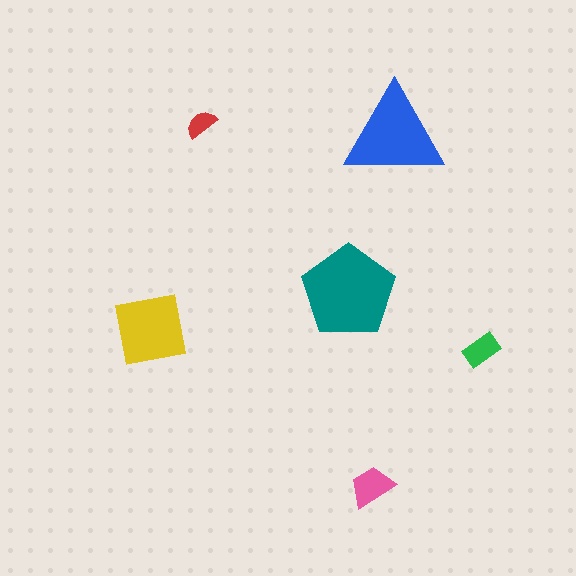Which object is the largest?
The teal pentagon.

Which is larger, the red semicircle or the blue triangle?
The blue triangle.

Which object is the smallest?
The red semicircle.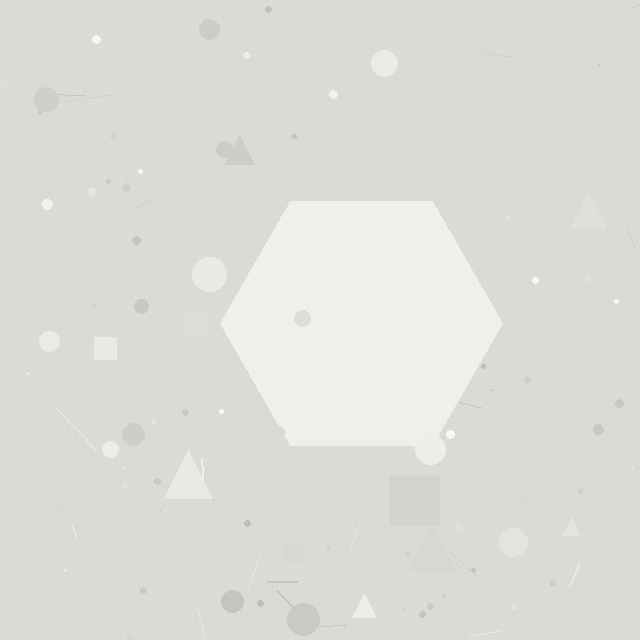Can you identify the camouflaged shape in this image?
The camouflaged shape is a hexagon.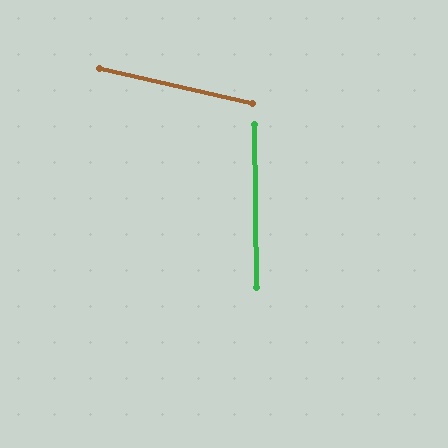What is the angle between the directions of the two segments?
Approximately 77 degrees.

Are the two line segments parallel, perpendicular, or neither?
Neither parallel nor perpendicular — they differ by about 77°.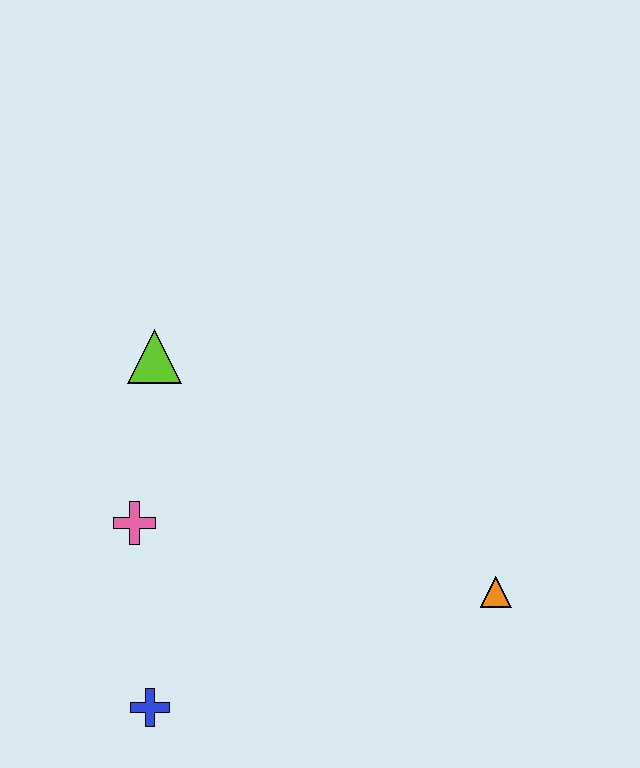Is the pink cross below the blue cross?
No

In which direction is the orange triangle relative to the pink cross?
The orange triangle is to the right of the pink cross.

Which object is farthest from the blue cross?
The orange triangle is farthest from the blue cross.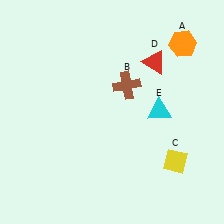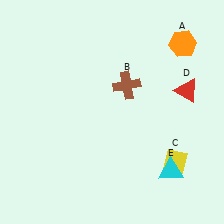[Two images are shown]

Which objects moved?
The objects that moved are: the red triangle (D), the cyan triangle (E).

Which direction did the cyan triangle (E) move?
The cyan triangle (E) moved down.